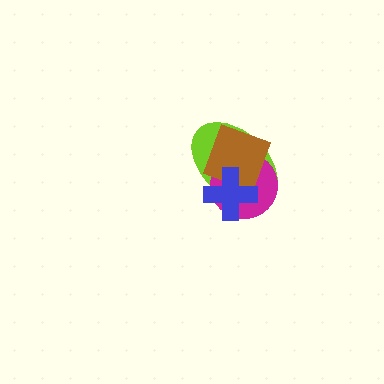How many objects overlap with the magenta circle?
3 objects overlap with the magenta circle.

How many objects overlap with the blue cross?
3 objects overlap with the blue cross.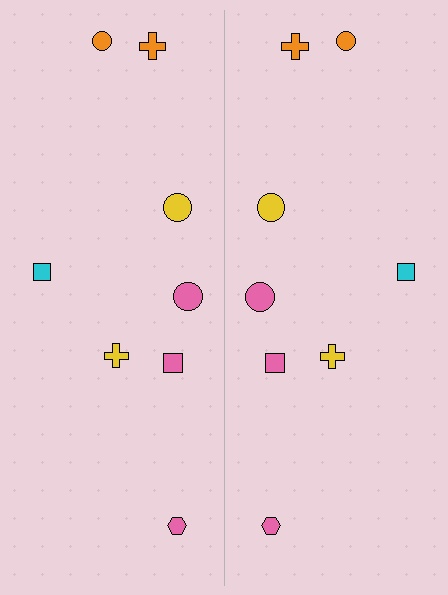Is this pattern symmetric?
Yes, this pattern has bilateral (reflection) symmetry.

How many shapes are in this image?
There are 16 shapes in this image.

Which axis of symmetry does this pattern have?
The pattern has a vertical axis of symmetry running through the center of the image.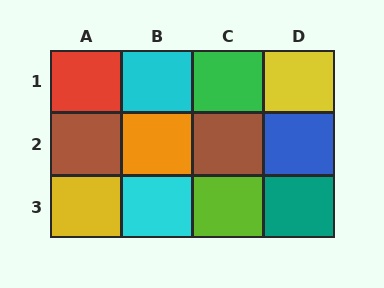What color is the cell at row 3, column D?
Teal.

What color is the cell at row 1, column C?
Green.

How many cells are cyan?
2 cells are cyan.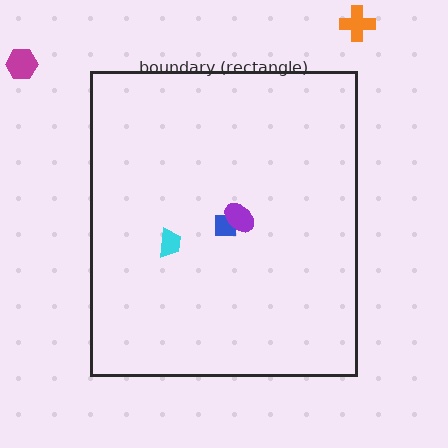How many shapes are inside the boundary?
3 inside, 2 outside.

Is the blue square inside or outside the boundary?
Inside.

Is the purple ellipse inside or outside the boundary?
Inside.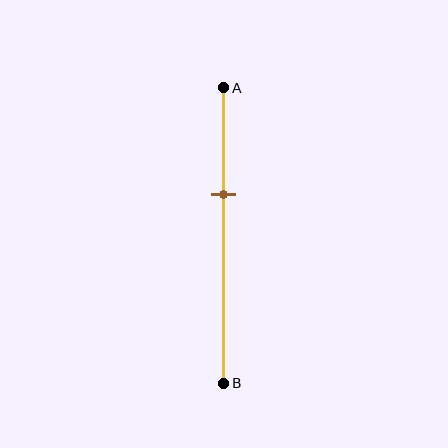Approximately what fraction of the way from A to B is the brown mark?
The brown mark is approximately 35% of the way from A to B.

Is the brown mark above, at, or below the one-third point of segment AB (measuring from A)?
The brown mark is approximately at the one-third point of segment AB.